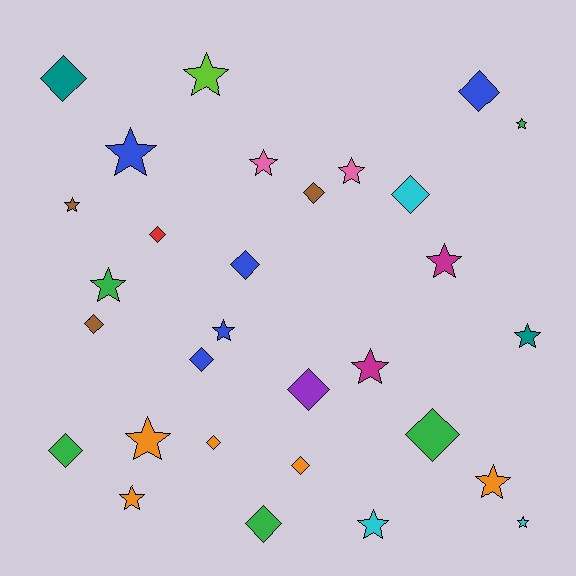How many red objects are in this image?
There is 1 red object.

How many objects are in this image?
There are 30 objects.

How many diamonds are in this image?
There are 14 diamonds.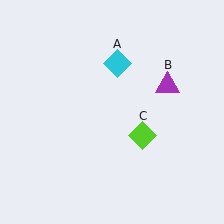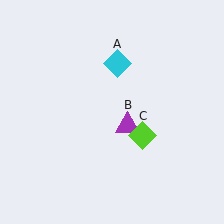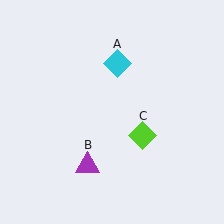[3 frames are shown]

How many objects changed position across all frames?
1 object changed position: purple triangle (object B).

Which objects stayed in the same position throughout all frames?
Cyan diamond (object A) and lime diamond (object C) remained stationary.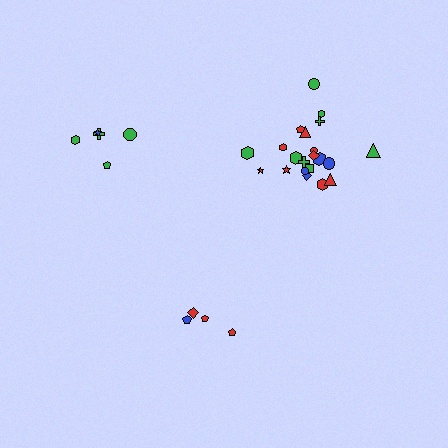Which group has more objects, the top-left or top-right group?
The top-right group.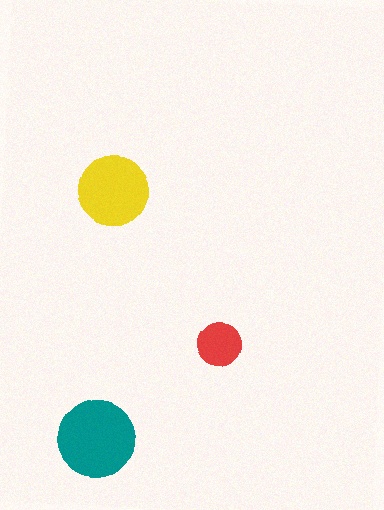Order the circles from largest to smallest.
the teal one, the yellow one, the red one.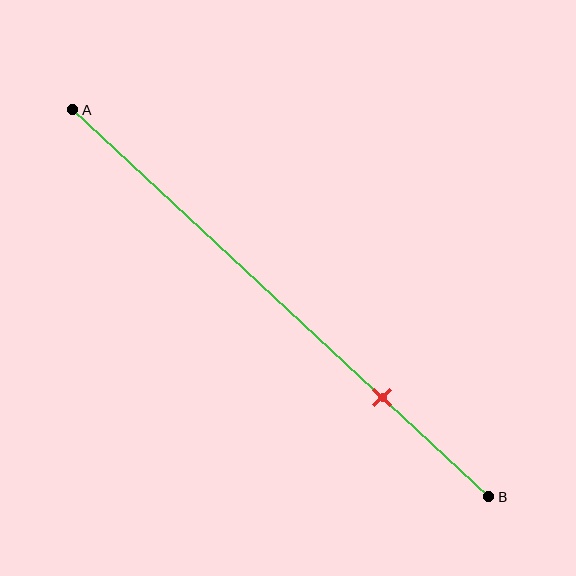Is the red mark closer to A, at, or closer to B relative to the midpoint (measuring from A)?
The red mark is closer to point B than the midpoint of segment AB.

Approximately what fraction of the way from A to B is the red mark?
The red mark is approximately 75% of the way from A to B.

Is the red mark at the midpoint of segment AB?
No, the mark is at about 75% from A, not at the 50% midpoint.